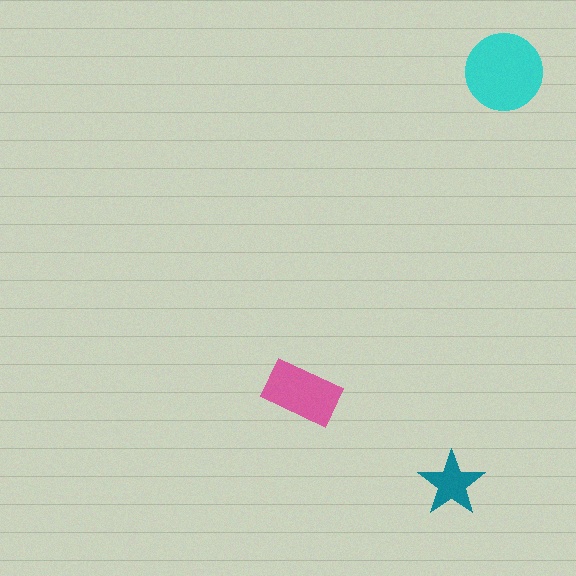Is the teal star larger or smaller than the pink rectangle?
Smaller.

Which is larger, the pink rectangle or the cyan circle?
The cyan circle.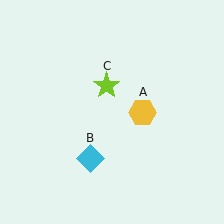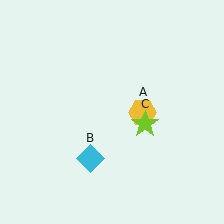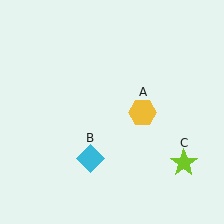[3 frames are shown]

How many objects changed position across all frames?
1 object changed position: lime star (object C).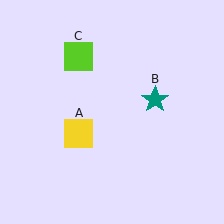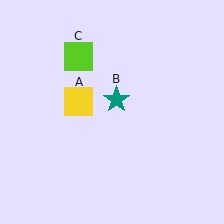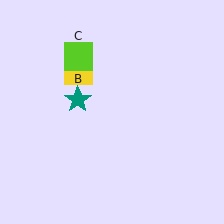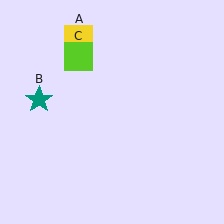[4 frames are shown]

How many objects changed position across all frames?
2 objects changed position: yellow square (object A), teal star (object B).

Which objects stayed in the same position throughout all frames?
Lime square (object C) remained stationary.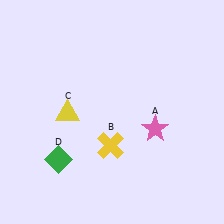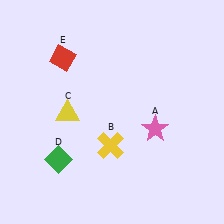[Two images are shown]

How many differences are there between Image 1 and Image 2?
There is 1 difference between the two images.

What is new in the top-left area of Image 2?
A red diamond (E) was added in the top-left area of Image 2.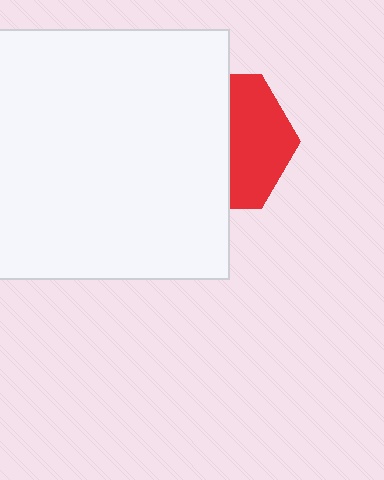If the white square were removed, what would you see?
You would see the complete red hexagon.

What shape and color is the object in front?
The object in front is a white square.